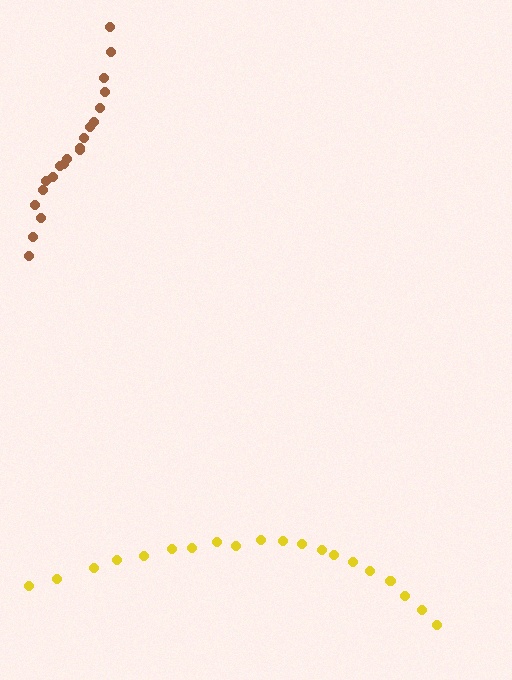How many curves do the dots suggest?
There are 2 distinct paths.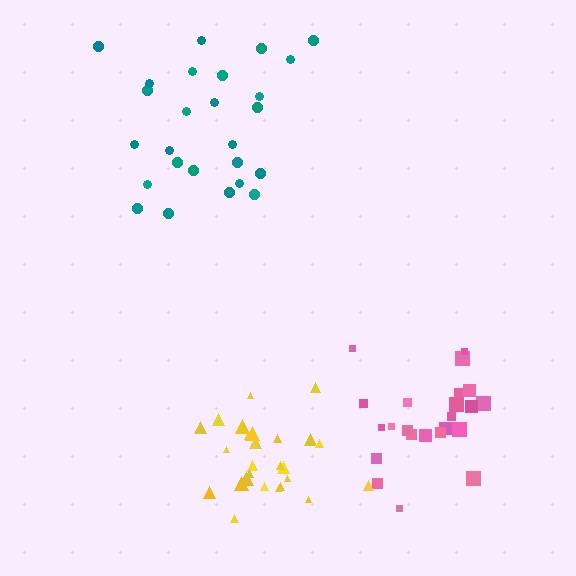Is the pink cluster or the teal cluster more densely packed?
Pink.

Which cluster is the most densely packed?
Yellow.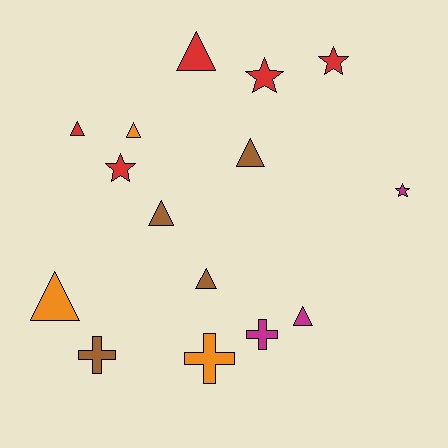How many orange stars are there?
There are no orange stars.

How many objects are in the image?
There are 15 objects.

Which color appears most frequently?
Red, with 5 objects.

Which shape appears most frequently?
Triangle, with 8 objects.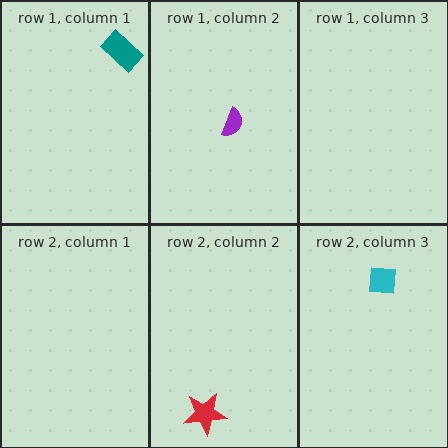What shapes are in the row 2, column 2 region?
The red star.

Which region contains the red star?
The row 2, column 2 region.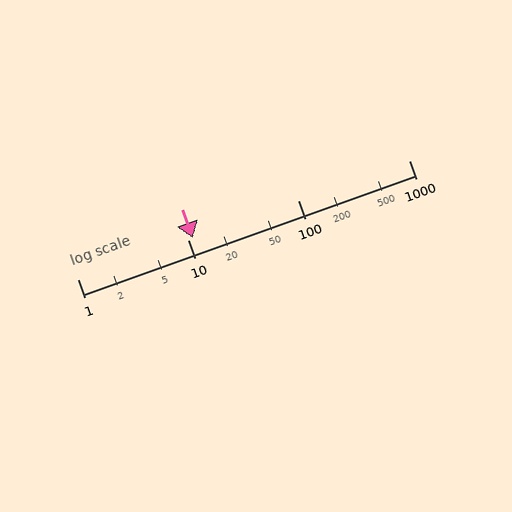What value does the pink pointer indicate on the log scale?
The pointer indicates approximately 11.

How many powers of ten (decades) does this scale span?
The scale spans 3 decades, from 1 to 1000.